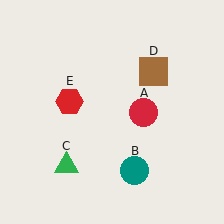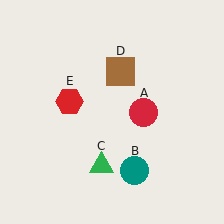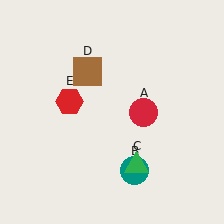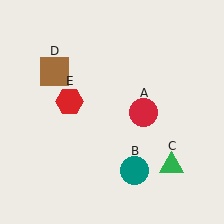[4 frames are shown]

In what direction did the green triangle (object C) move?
The green triangle (object C) moved right.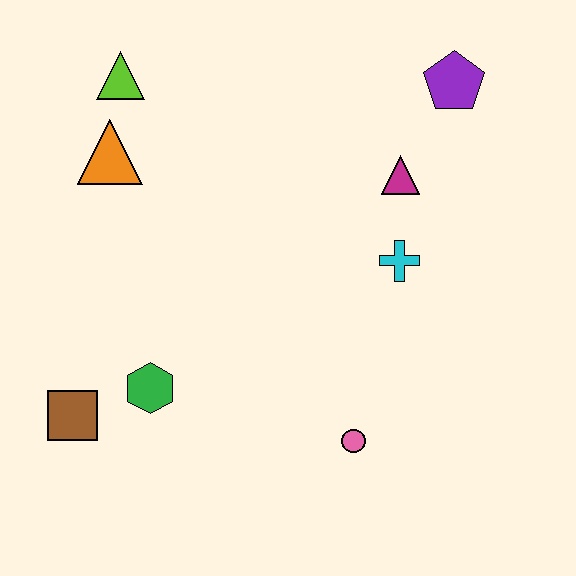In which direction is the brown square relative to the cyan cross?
The brown square is to the left of the cyan cross.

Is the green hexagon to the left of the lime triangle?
No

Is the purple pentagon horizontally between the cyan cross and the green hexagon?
No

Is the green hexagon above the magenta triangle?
No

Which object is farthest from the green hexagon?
The purple pentagon is farthest from the green hexagon.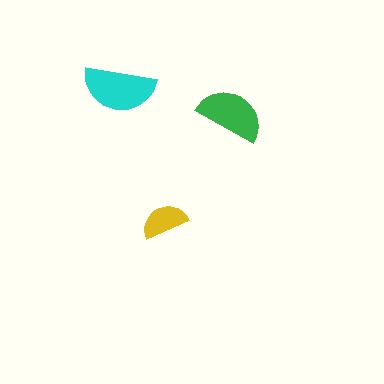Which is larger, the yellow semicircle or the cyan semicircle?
The cyan one.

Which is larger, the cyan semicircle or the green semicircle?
The cyan one.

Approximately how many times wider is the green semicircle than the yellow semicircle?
About 1.5 times wider.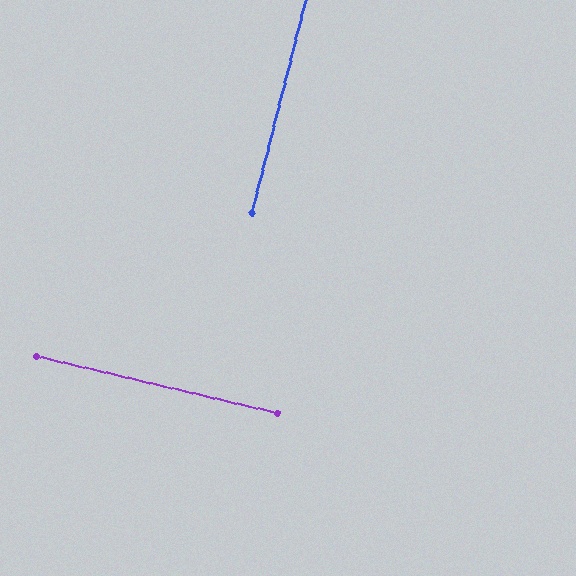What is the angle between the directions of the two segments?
Approximately 89 degrees.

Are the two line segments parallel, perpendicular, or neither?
Perpendicular — they meet at approximately 89°.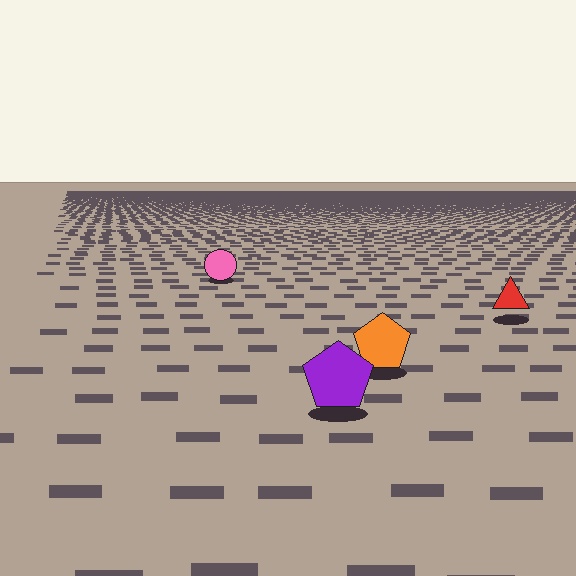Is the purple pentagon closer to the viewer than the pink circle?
Yes. The purple pentagon is closer — you can tell from the texture gradient: the ground texture is coarser near it.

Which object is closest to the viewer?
The purple pentagon is closest. The texture marks near it are larger and more spread out.